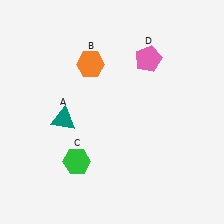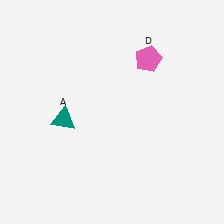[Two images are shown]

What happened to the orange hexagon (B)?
The orange hexagon (B) was removed in Image 2. It was in the top-left area of Image 1.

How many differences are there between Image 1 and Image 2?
There are 2 differences between the two images.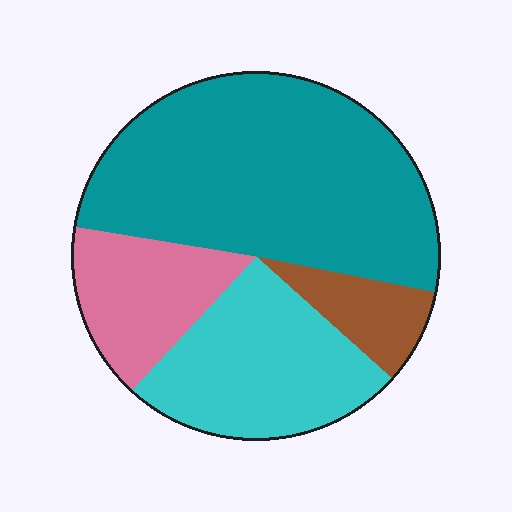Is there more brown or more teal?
Teal.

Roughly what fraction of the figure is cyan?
Cyan takes up between a quarter and a half of the figure.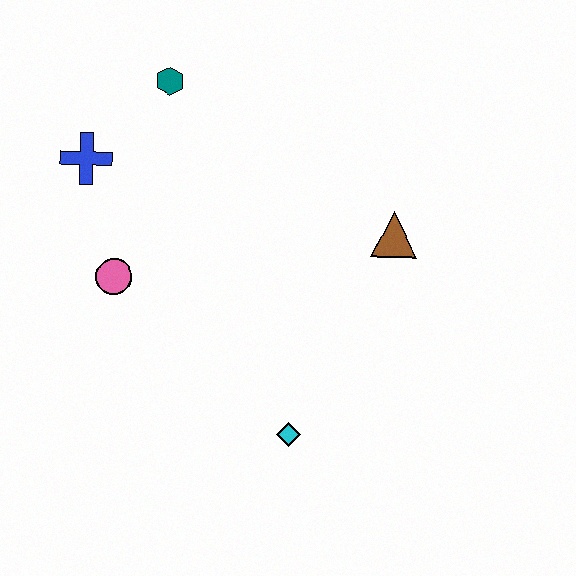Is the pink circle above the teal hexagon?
No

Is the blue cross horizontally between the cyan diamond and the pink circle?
No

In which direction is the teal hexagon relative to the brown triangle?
The teal hexagon is to the left of the brown triangle.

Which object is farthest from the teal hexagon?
The cyan diamond is farthest from the teal hexagon.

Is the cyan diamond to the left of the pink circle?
No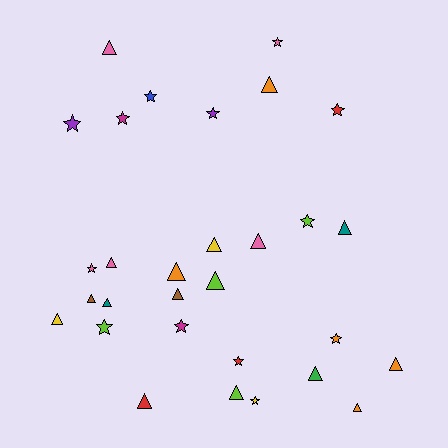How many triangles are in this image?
There are 17 triangles.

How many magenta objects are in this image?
There are 2 magenta objects.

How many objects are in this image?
There are 30 objects.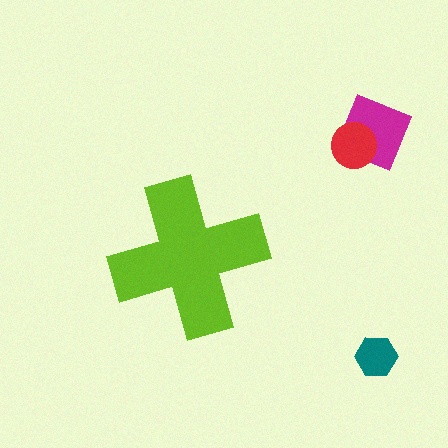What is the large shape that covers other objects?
A lime cross.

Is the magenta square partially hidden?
No, the magenta square is fully visible.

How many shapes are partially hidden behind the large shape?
0 shapes are partially hidden.